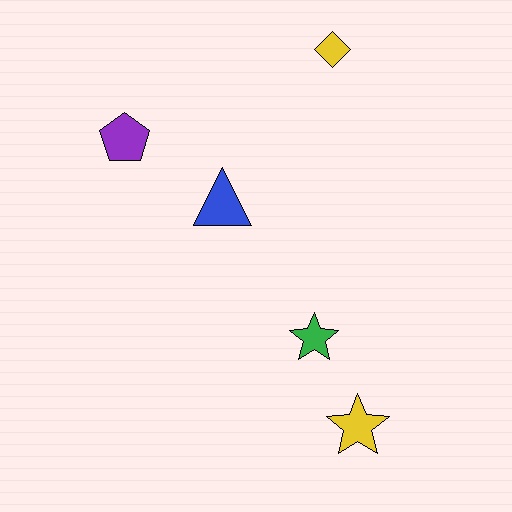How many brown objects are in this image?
There are no brown objects.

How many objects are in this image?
There are 5 objects.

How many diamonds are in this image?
There is 1 diamond.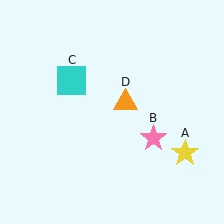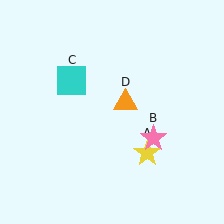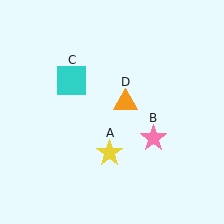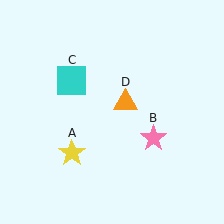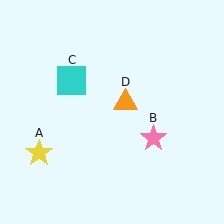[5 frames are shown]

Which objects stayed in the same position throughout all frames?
Pink star (object B) and cyan square (object C) and orange triangle (object D) remained stationary.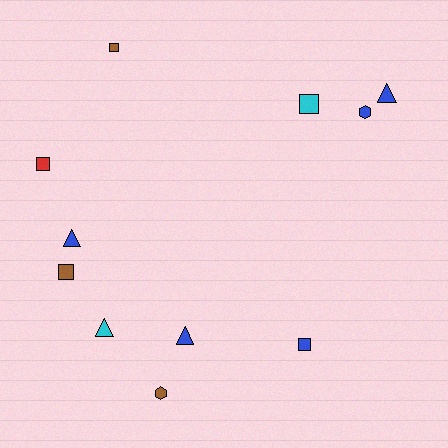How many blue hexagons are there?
There is 1 blue hexagon.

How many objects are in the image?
There are 11 objects.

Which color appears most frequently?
Blue, with 5 objects.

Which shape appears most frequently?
Square, with 5 objects.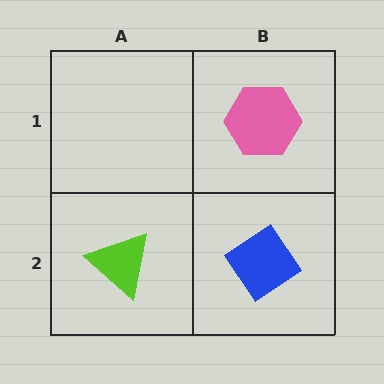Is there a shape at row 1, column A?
No, that cell is empty.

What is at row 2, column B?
A blue diamond.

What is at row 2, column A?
A lime triangle.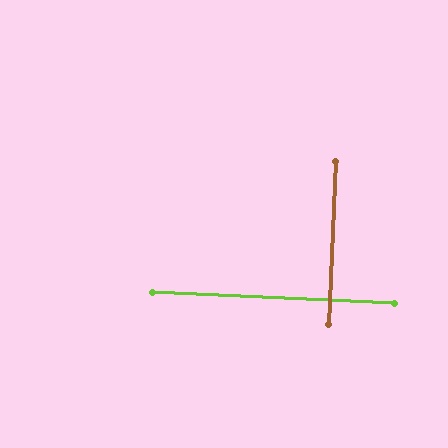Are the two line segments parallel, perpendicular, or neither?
Perpendicular — they meet at approximately 90°.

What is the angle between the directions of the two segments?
Approximately 90 degrees.